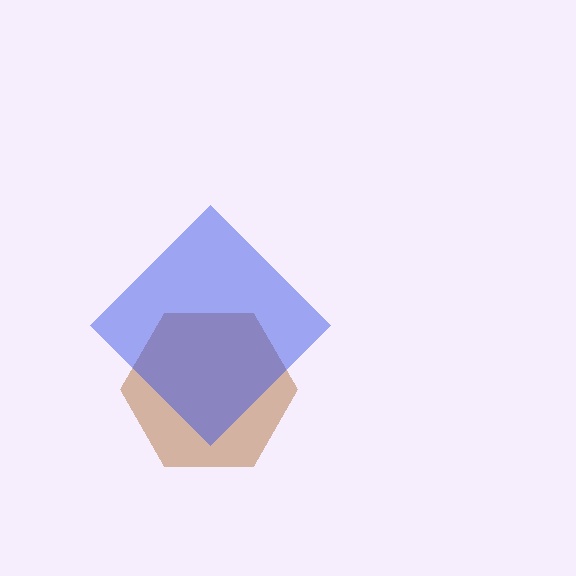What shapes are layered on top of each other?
The layered shapes are: a brown hexagon, a blue diamond.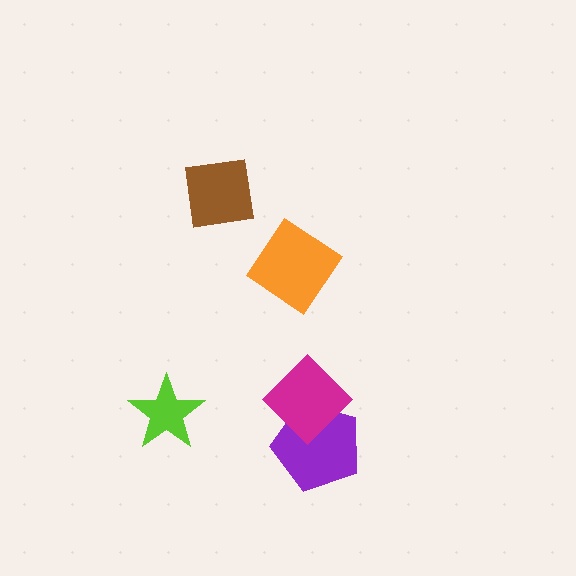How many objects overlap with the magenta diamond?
1 object overlaps with the magenta diamond.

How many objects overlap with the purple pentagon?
1 object overlaps with the purple pentagon.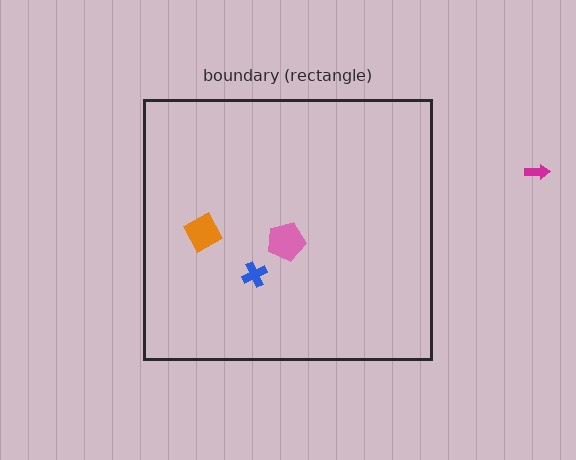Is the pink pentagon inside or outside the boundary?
Inside.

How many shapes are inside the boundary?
3 inside, 1 outside.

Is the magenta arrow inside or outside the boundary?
Outside.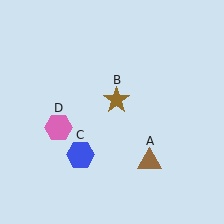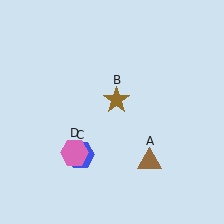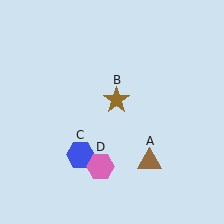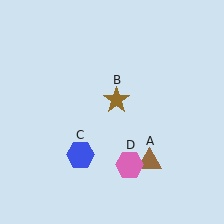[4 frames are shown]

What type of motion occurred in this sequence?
The pink hexagon (object D) rotated counterclockwise around the center of the scene.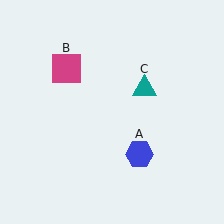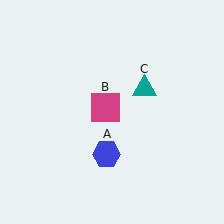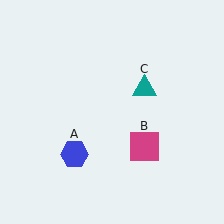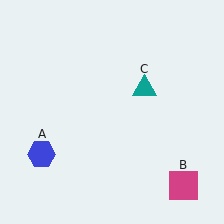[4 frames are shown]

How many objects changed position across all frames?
2 objects changed position: blue hexagon (object A), magenta square (object B).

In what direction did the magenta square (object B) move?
The magenta square (object B) moved down and to the right.